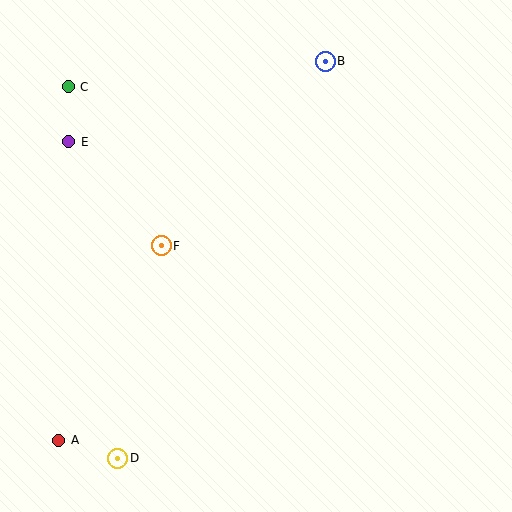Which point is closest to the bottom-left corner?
Point A is closest to the bottom-left corner.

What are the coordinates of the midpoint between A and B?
The midpoint between A and B is at (192, 251).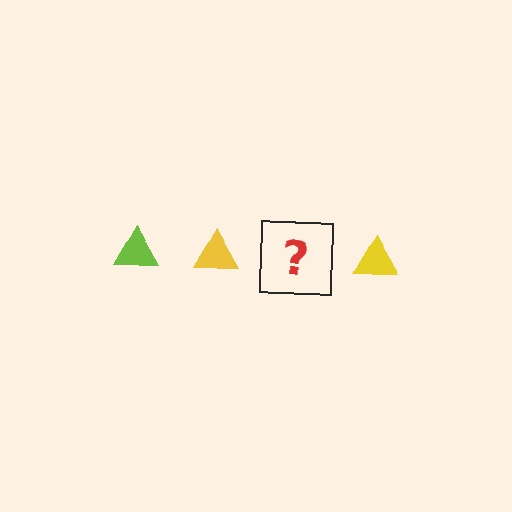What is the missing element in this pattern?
The missing element is a lime triangle.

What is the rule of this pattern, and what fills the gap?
The rule is that the pattern cycles through lime, yellow triangles. The gap should be filled with a lime triangle.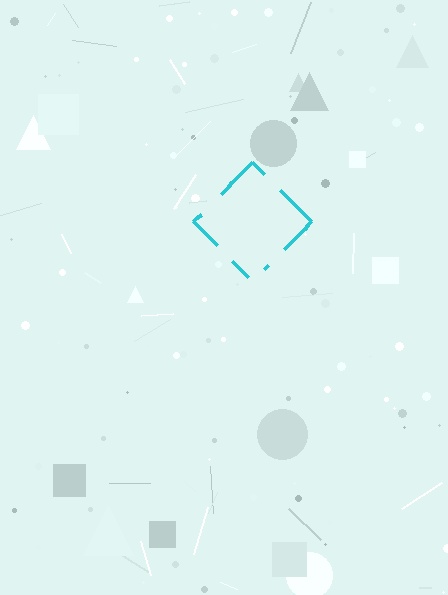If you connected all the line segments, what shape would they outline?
They would outline a diamond.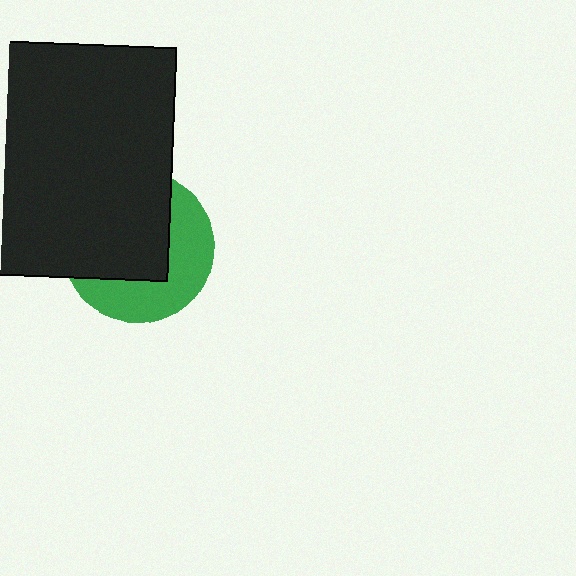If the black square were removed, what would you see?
You would see the complete green circle.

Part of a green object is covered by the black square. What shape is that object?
It is a circle.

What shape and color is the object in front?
The object in front is a black square.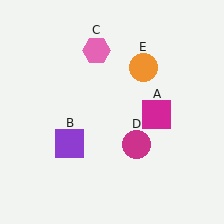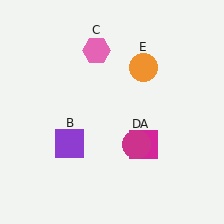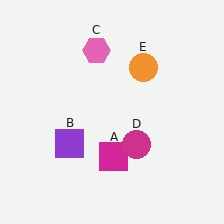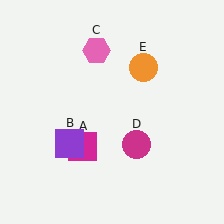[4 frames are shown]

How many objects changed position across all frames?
1 object changed position: magenta square (object A).